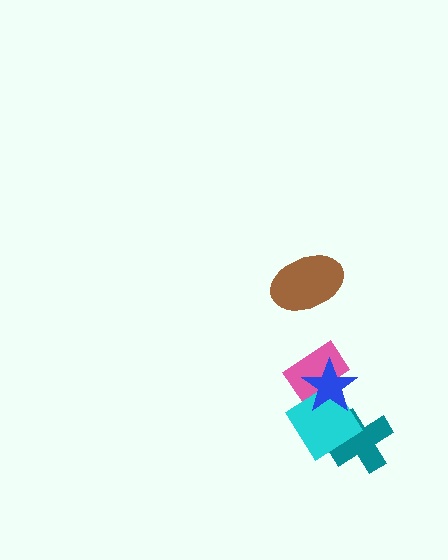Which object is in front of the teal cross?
The cyan diamond is in front of the teal cross.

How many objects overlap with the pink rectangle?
2 objects overlap with the pink rectangle.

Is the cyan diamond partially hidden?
Yes, it is partially covered by another shape.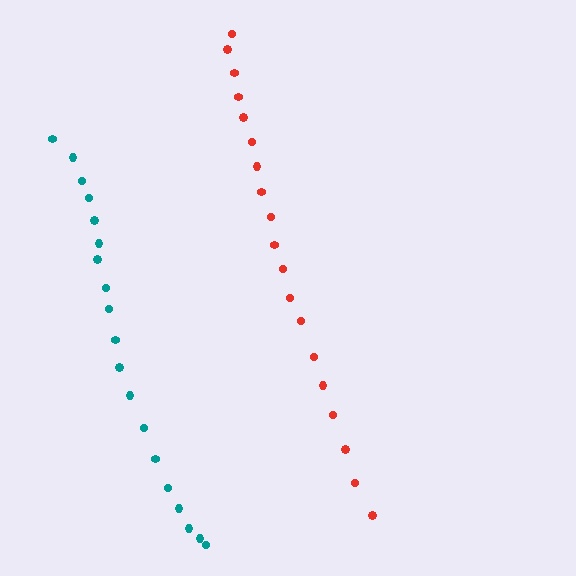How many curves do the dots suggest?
There are 2 distinct paths.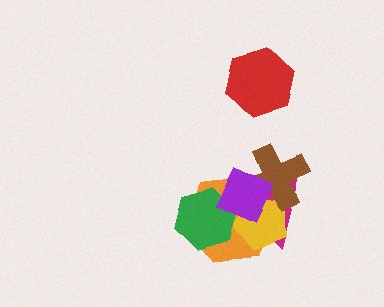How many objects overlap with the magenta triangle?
5 objects overlap with the magenta triangle.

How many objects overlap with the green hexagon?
3 objects overlap with the green hexagon.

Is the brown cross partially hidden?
Yes, it is partially covered by another shape.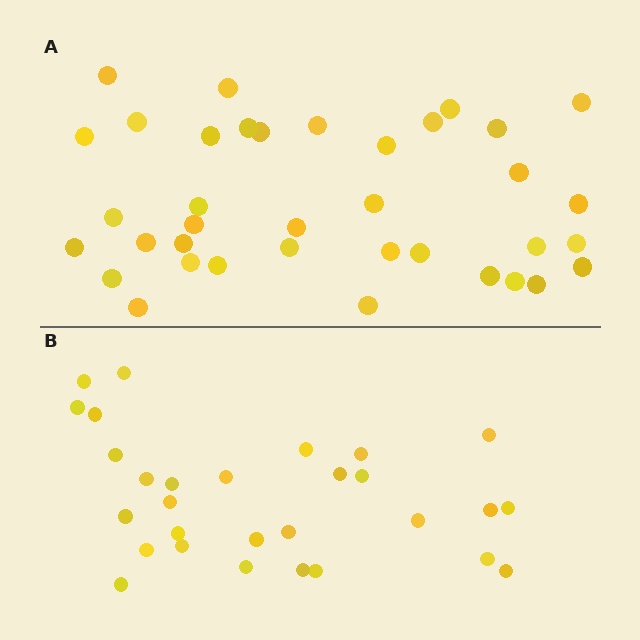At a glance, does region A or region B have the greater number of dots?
Region A (the top region) has more dots.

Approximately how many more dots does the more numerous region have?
Region A has roughly 8 or so more dots than region B.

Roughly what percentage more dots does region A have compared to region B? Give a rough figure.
About 30% more.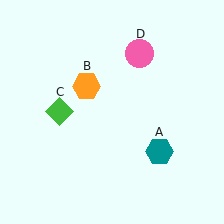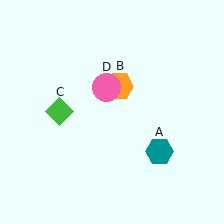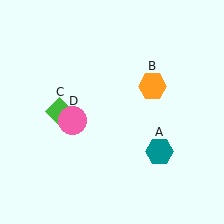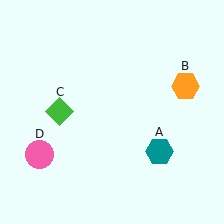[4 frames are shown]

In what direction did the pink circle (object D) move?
The pink circle (object D) moved down and to the left.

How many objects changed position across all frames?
2 objects changed position: orange hexagon (object B), pink circle (object D).